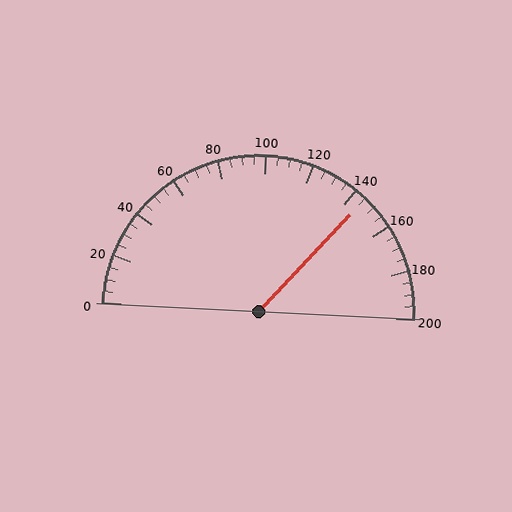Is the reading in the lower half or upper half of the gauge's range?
The reading is in the upper half of the range (0 to 200).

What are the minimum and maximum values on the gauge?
The gauge ranges from 0 to 200.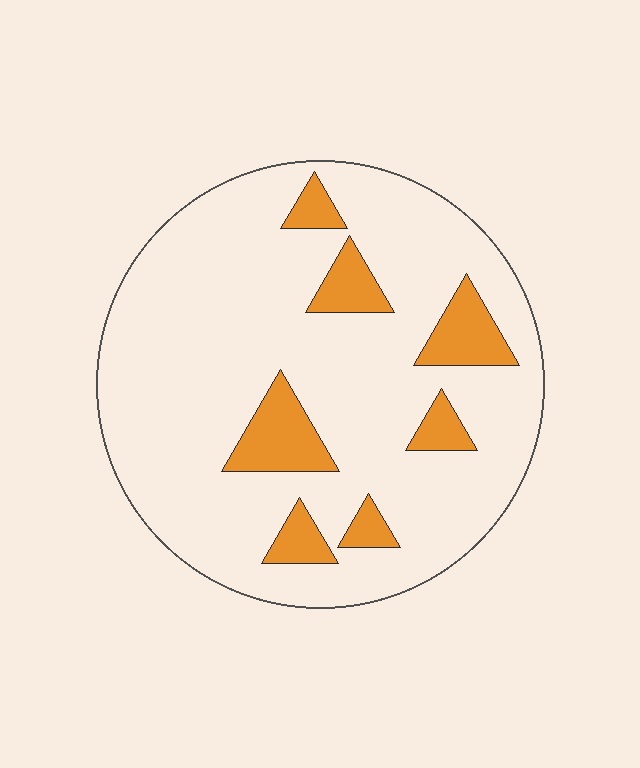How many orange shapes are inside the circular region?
7.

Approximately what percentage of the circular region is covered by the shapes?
Approximately 15%.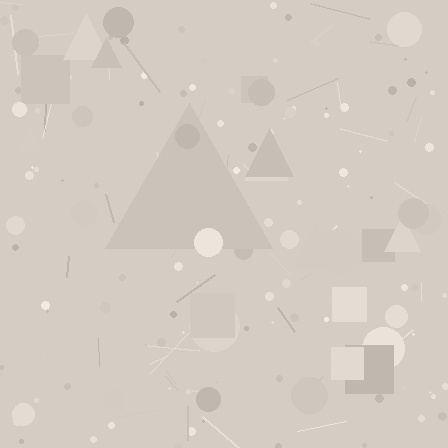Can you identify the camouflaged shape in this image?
The camouflaged shape is a triangle.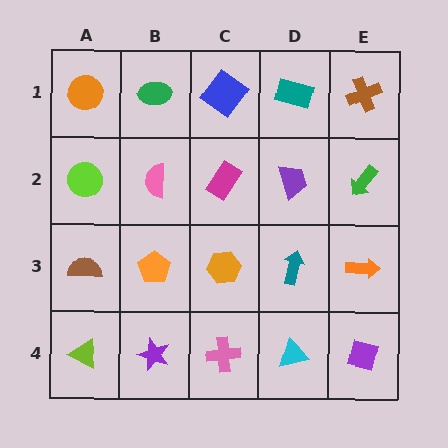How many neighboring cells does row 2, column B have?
4.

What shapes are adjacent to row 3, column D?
A purple trapezoid (row 2, column D), a cyan triangle (row 4, column D), an orange hexagon (row 3, column C), an orange arrow (row 3, column E).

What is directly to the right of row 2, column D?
A green arrow.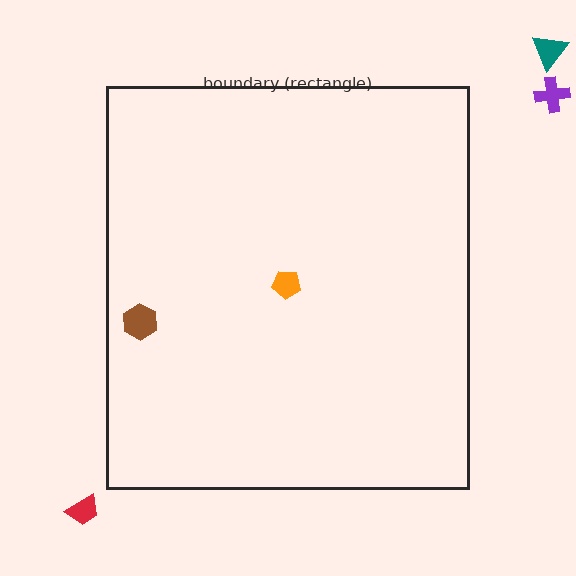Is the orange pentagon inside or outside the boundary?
Inside.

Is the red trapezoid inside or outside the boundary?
Outside.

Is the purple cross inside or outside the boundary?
Outside.